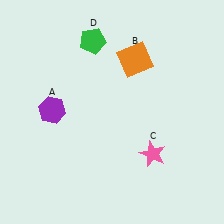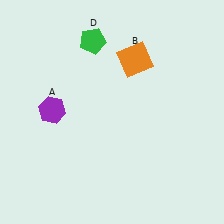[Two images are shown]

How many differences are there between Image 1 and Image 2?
There is 1 difference between the two images.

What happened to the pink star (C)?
The pink star (C) was removed in Image 2. It was in the bottom-right area of Image 1.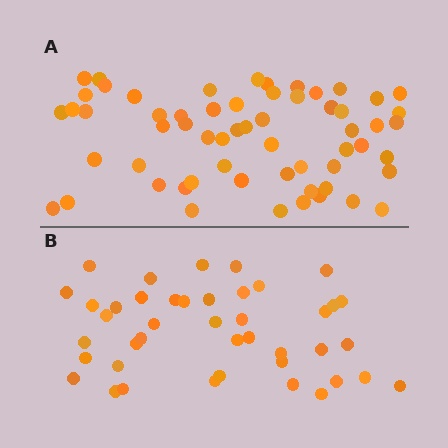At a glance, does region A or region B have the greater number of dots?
Region A (the top region) has more dots.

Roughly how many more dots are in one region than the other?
Region A has approximately 20 more dots than region B.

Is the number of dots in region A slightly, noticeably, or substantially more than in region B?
Region A has noticeably more, but not dramatically so. The ratio is roughly 1.4 to 1.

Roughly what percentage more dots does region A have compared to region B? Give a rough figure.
About 45% more.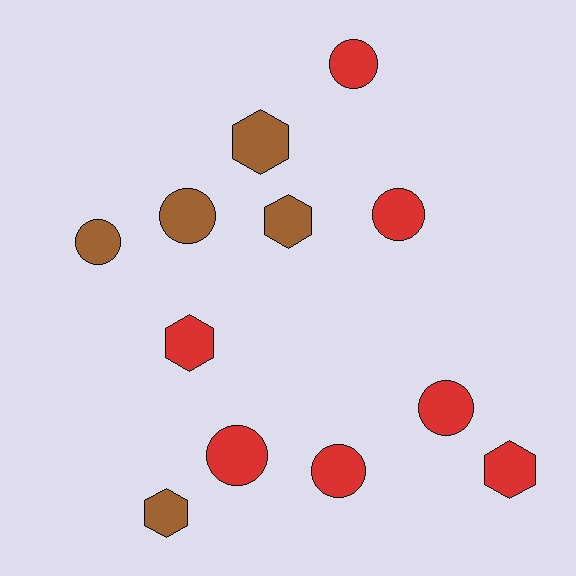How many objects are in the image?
There are 12 objects.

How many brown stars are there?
There are no brown stars.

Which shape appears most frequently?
Circle, with 7 objects.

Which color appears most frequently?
Red, with 7 objects.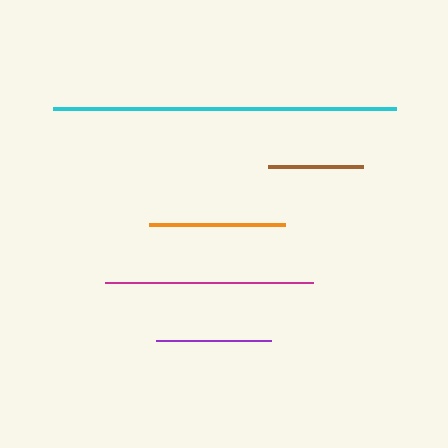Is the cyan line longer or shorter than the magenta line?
The cyan line is longer than the magenta line.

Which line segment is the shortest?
The brown line is the shortest at approximately 95 pixels.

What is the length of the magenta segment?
The magenta segment is approximately 207 pixels long.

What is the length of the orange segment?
The orange segment is approximately 136 pixels long.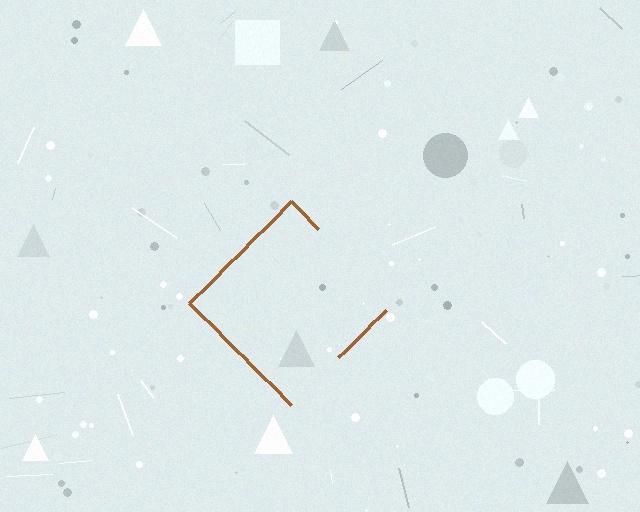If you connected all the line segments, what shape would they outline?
They would outline a diamond.